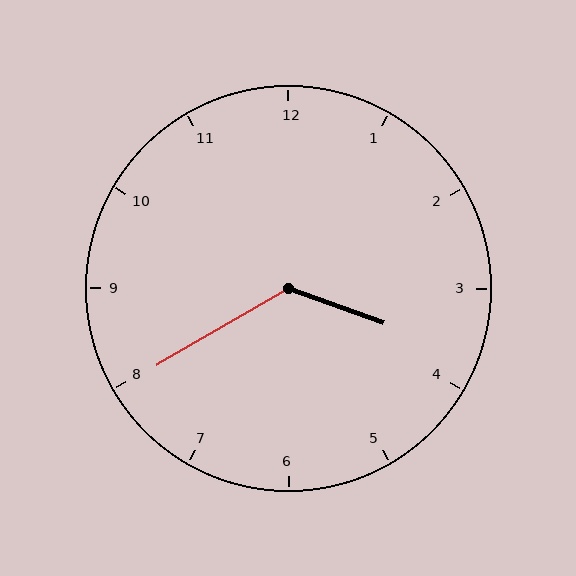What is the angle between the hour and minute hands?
Approximately 130 degrees.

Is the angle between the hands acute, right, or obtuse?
It is obtuse.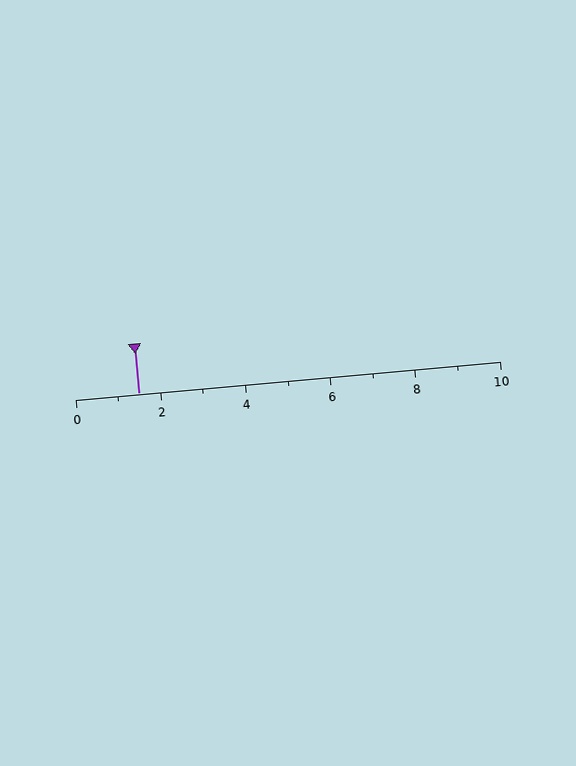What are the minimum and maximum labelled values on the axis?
The axis runs from 0 to 10.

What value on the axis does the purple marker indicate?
The marker indicates approximately 1.5.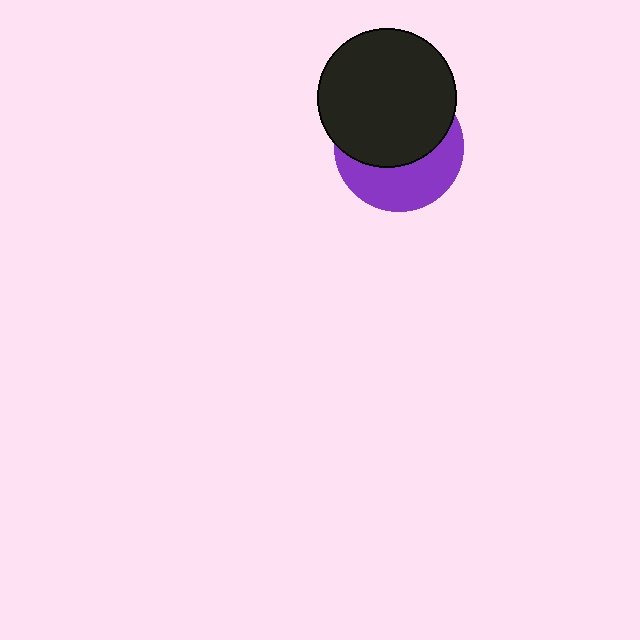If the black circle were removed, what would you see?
You would see the complete purple circle.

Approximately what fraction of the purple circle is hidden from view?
Roughly 58% of the purple circle is hidden behind the black circle.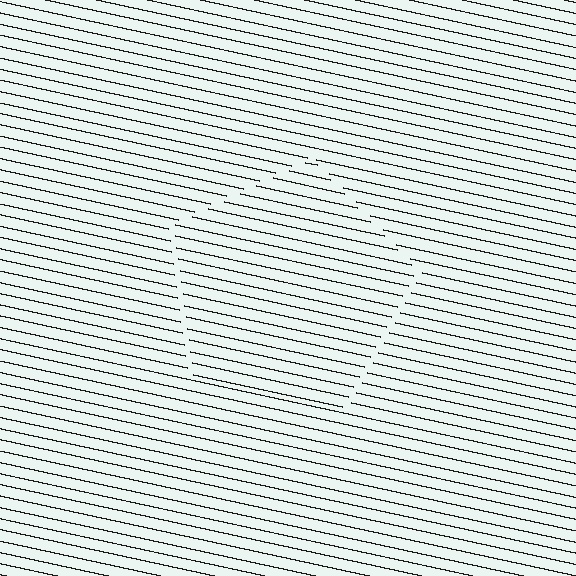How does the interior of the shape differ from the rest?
The interior of the shape contains the same grating, shifted by half a period — the contour is defined by the phase discontinuity where line-ends from the inner and outer gratings abut.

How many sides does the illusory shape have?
5 sides — the line-ends trace a pentagon.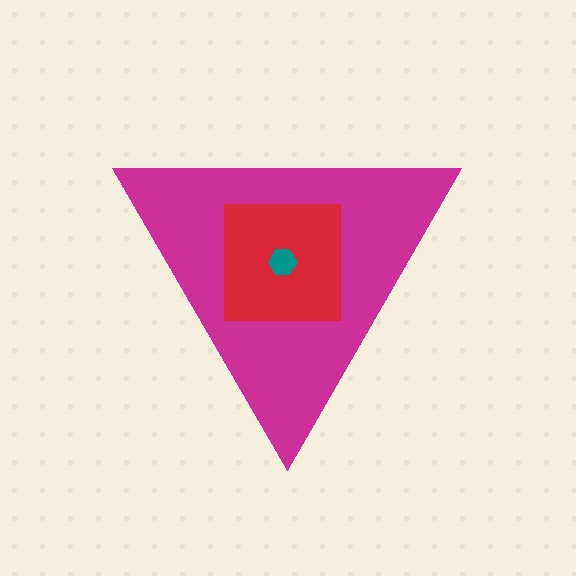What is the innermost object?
The teal hexagon.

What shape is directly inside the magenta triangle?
The red square.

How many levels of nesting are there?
3.